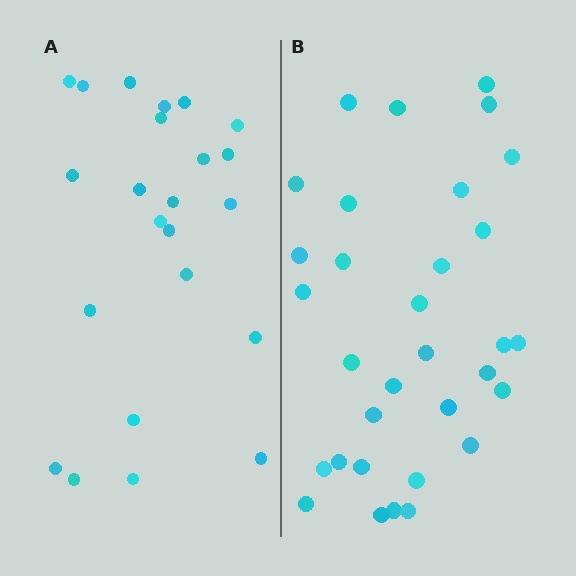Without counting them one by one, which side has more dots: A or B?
Region B (the right region) has more dots.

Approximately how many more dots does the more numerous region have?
Region B has roughly 8 or so more dots than region A.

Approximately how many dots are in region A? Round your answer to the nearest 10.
About 20 dots. (The exact count is 23, which rounds to 20.)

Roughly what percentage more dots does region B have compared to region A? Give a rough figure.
About 40% more.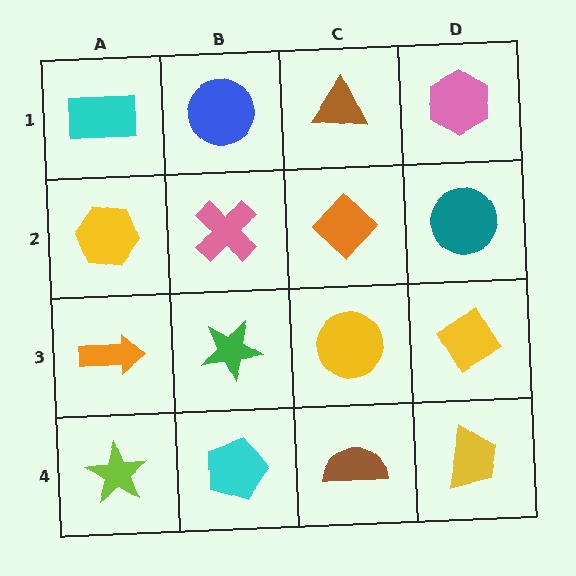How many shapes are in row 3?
4 shapes.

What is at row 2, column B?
A pink cross.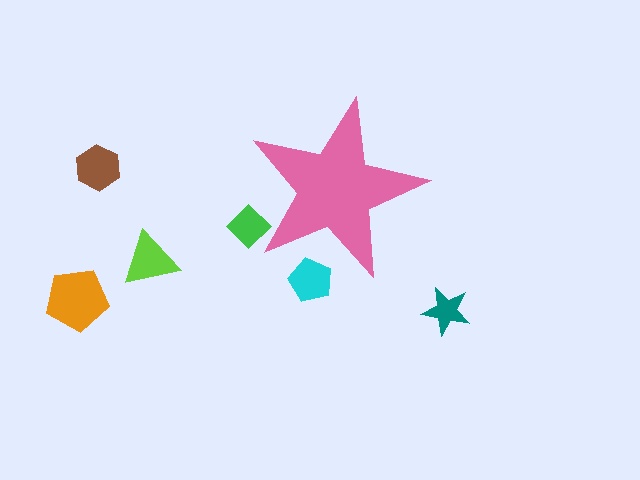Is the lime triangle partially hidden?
No, the lime triangle is fully visible.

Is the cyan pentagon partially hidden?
Yes, the cyan pentagon is partially hidden behind the pink star.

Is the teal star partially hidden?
No, the teal star is fully visible.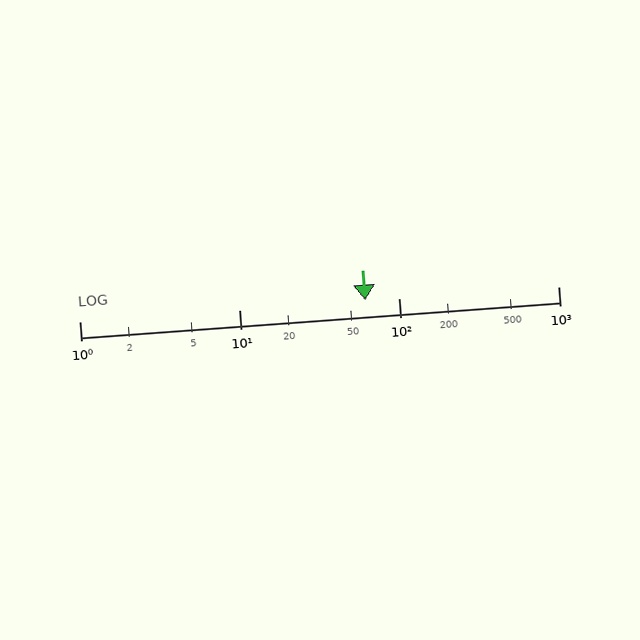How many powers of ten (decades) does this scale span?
The scale spans 3 decades, from 1 to 1000.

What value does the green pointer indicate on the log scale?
The pointer indicates approximately 62.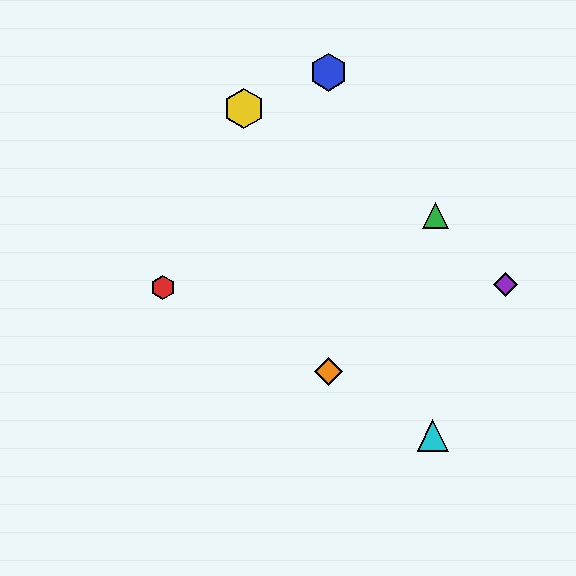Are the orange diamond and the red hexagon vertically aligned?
No, the orange diamond is at x≈328 and the red hexagon is at x≈163.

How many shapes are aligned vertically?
2 shapes (the blue hexagon, the orange diamond) are aligned vertically.